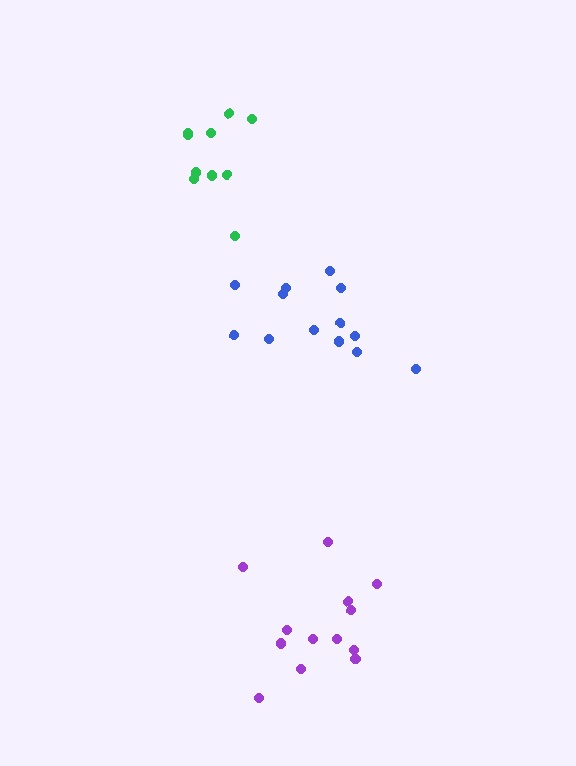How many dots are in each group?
Group 1: 13 dots, Group 2: 13 dots, Group 3: 10 dots (36 total).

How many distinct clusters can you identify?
There are 3 distinct clusters.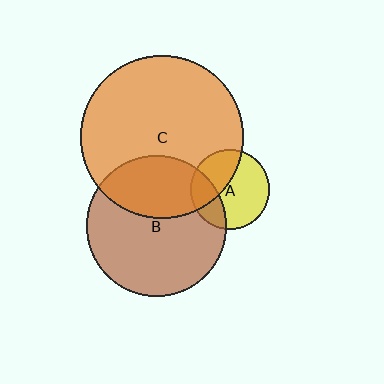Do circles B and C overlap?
Yes.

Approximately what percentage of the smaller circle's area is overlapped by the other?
Approximately 35%.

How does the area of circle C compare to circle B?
Approximately 1.3 times.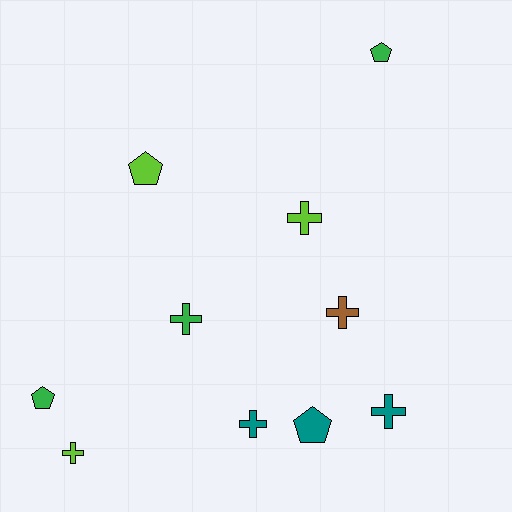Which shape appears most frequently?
Cross, with 6 objects.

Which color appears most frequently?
Teal, with 3 objects.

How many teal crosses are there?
There are 2 teal crosses.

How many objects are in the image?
There are 10 objects.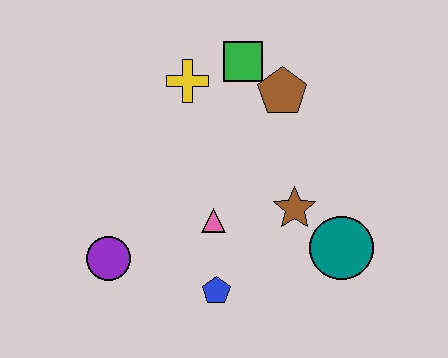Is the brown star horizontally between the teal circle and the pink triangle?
Yes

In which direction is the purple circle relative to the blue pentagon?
The purple circle is to the left of the blue pentagon.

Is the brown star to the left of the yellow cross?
No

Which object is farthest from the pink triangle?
The green square is farthest from the pink triangle.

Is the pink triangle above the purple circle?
Yes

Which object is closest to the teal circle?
The brown star is closest to the teal circle.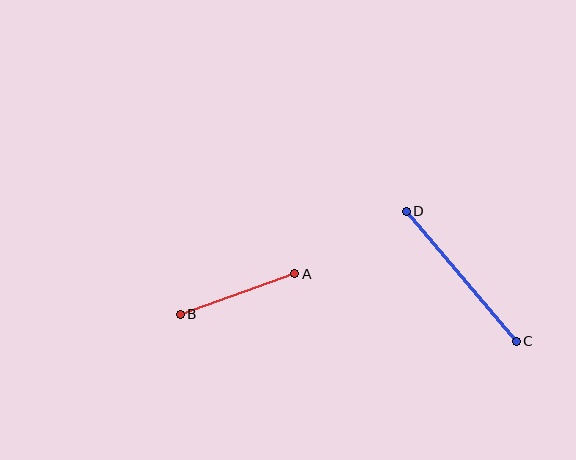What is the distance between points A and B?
The distance is approximately 121 pixels.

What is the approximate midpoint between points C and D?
The midpoint is at approximately (461, 276) pixels.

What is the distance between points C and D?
The distance is approximately 170 pixels.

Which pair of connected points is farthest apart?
Points C and D are farthest apart.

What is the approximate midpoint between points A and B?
The midpoint is at approximately (238, 294) pixels.